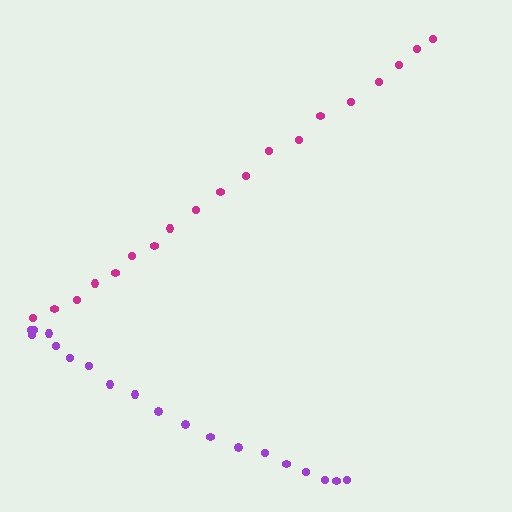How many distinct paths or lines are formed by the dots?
There are 2 distinct paths.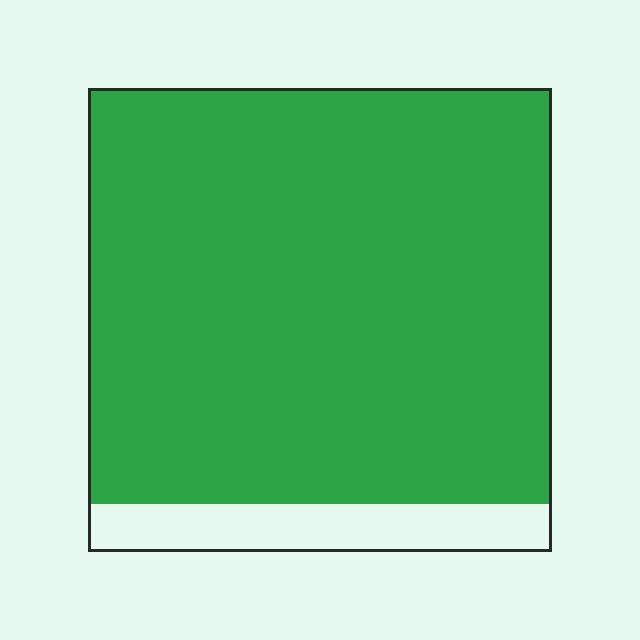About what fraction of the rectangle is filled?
About nine tenths (9/10).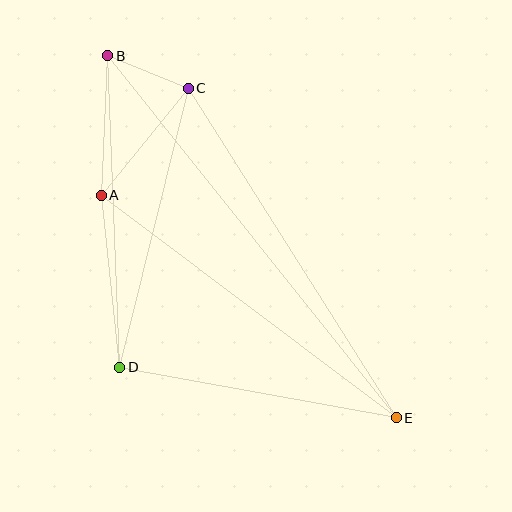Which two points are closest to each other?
Points B and C are closest to each other.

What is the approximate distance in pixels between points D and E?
The distance between D and E is approximately 281 pixels.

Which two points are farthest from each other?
Points B and E are farthest from each other.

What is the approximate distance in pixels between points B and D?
The distance between B and D is approximately 312 pixels.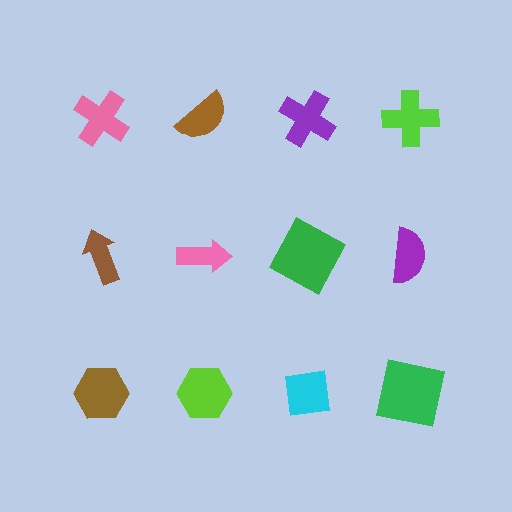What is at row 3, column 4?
A green square.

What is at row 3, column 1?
A brown hexagon.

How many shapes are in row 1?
4 shapes.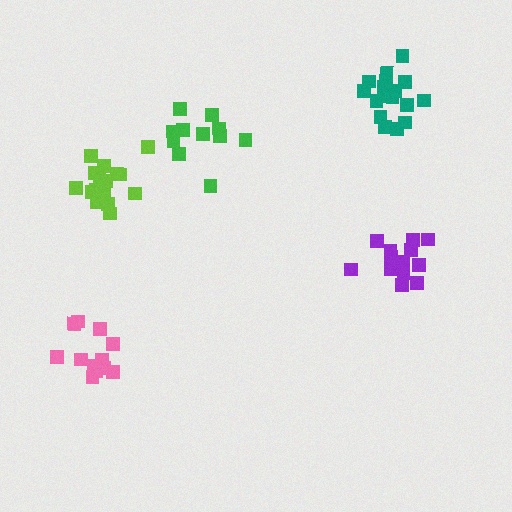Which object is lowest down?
The pink cluster is bottommost.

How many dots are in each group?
Group 1: 11 dots, Group 2: 12 dots, Group 3: 17 dots, Group 4: 14 dots, Group 5: 16 dots (70 total).